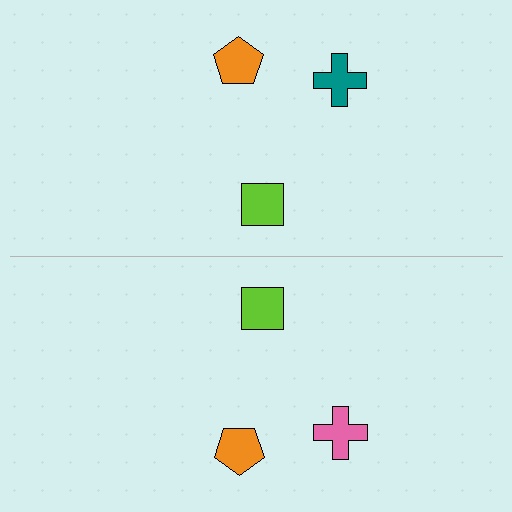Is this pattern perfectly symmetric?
No, the pattern is not perfectly symmetric. The pink cross on the bottom side breaks the symmetry — its mirror counterpart is teal.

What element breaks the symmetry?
The pink cross on the bottom side breaks the symmetry — its mirror counterpart is teal.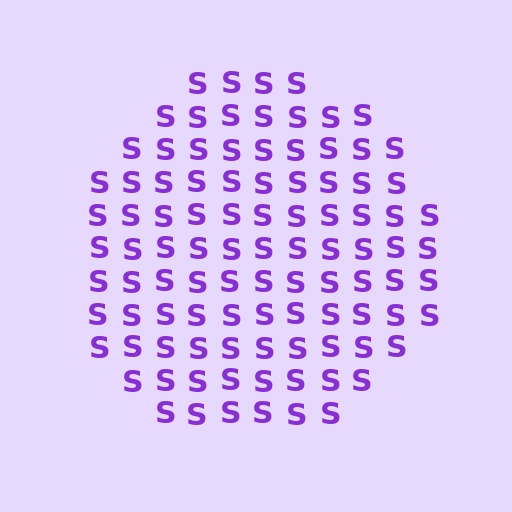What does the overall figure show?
The overall figure shows a circle.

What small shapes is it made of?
It is made of small letter S's.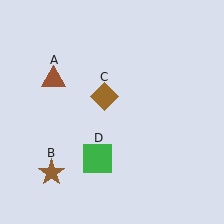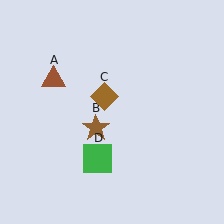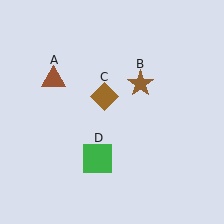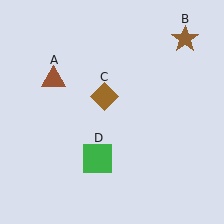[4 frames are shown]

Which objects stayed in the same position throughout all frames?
Brown triangle (object A) and brown diamond (object C) and green square (object D) remained stationary.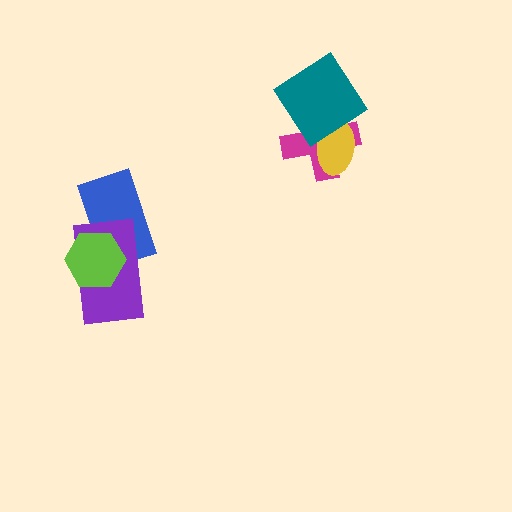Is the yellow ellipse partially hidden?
Yes, it is partially covered by another shape.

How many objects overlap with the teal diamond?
2 objects overlap with the teal diamond.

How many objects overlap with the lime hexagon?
2 objects overlap with the lime hexagon.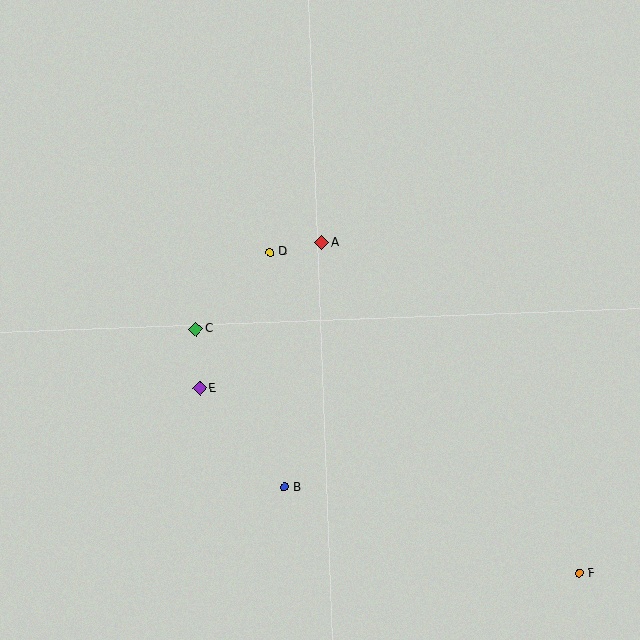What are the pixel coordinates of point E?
Point E is at (200, 388).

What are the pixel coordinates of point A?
Point A is at (322, 243).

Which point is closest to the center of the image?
Point A at (322, 243) is closest to the center.